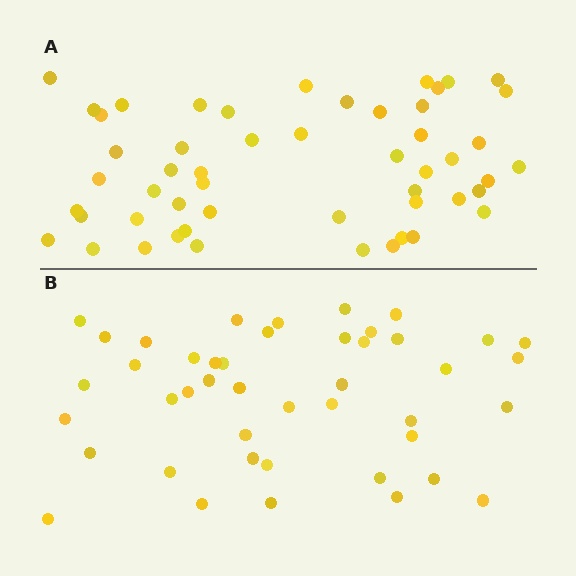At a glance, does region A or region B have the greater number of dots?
Region A (the top region) has more dots.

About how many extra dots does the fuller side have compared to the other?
Region A has roughly 8 or so more dots than region B.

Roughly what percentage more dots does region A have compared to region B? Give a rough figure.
About 20% more.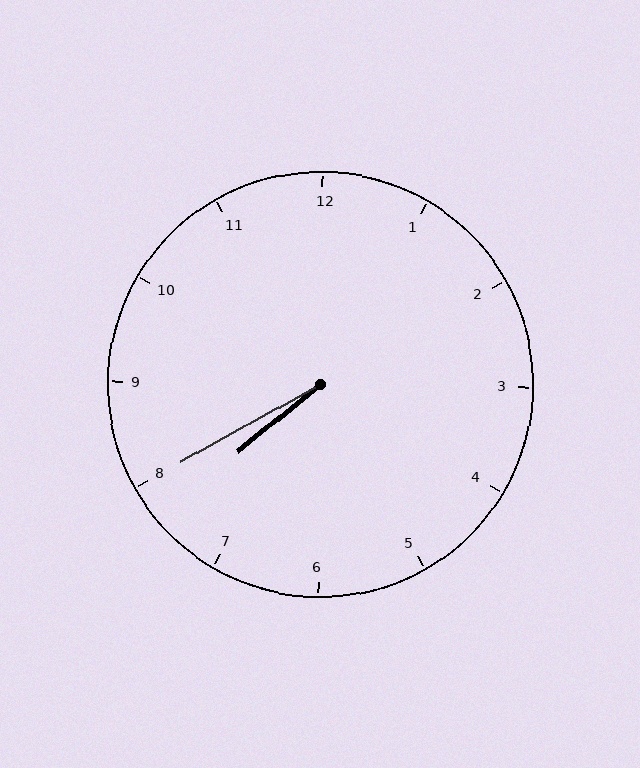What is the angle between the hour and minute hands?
Approximately 10 degrees.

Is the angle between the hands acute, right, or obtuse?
It is acute.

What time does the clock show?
7:40.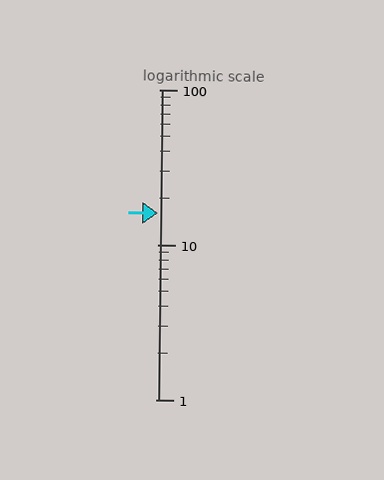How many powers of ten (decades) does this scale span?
The scale spans 2 decades, from 1 to 100.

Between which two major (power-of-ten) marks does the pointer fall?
The pointer is between 10 and 100.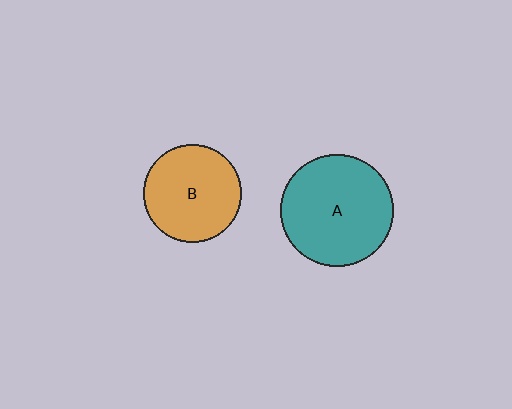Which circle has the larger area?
Circle A (teal).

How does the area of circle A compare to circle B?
Approximately 1.3 times.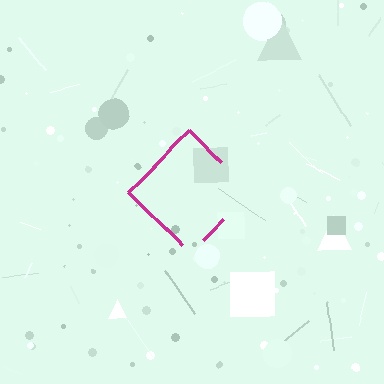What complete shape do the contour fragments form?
The contour fragments form a diamond.